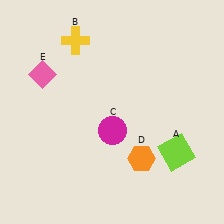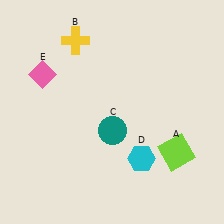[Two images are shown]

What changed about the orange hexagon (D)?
In Image 1, D is orange. In Image 2, it changed to cyan.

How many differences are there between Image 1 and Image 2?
There are 2 differences between the two images.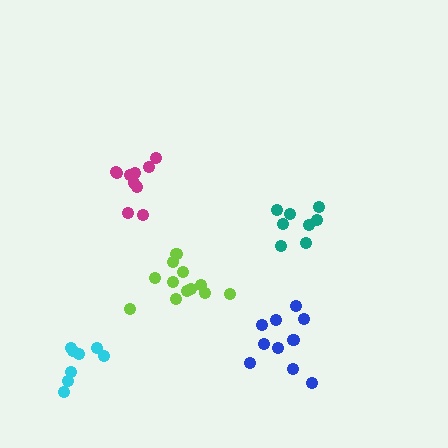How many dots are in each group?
Group 1: 12 dots, Group 2: 8 dots, Group 3: 10 dots, Group 4: 10 dots, Group 5: 8 dots (48 total).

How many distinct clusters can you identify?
There are 5 distinct clusters.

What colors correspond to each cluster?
The clusters are colored: lime, teal, magenta, blue, cyan.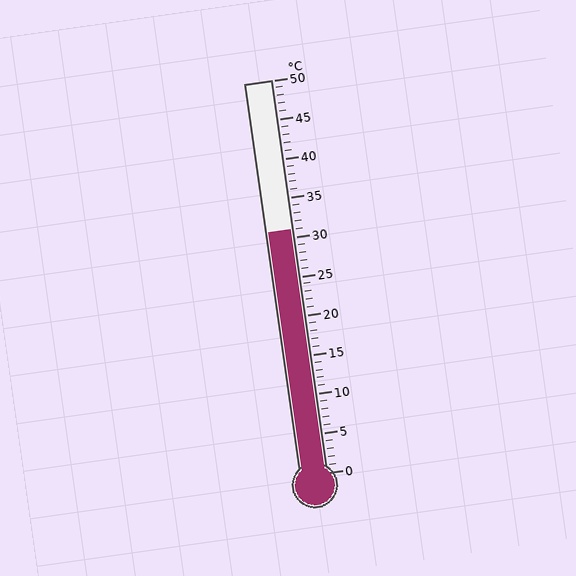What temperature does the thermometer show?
The thermometer shows approximately 31°C.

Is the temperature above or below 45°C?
The temperature is below 45°C.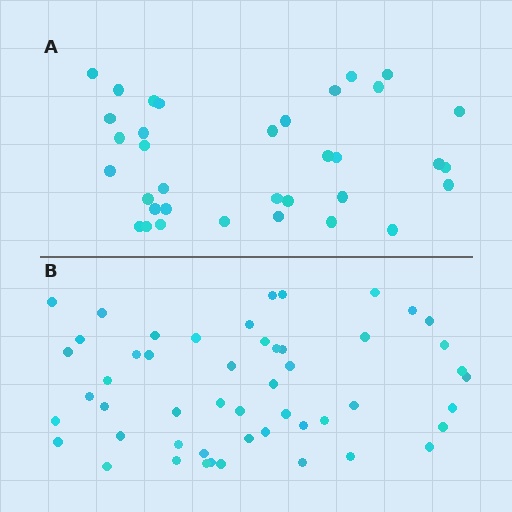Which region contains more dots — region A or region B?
Region B (the bottom region) has more dots.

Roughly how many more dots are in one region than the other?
Region B has approximately 15 more dots than region A.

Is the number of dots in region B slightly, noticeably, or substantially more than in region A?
Region B has substantially more. The ratio is roughly 1.5 to 1.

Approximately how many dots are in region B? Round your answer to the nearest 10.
About 50 dots. (The exact count is 51, which rounds to 50.)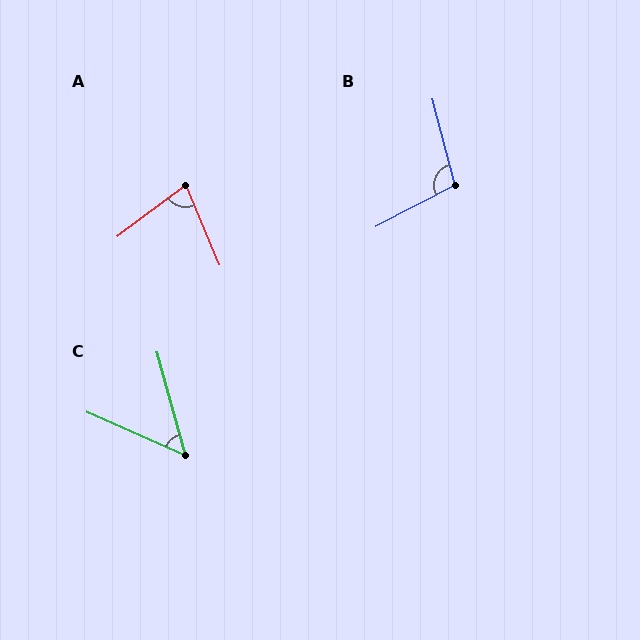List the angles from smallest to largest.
C (51°), A (76°), B (103°).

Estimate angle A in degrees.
Approximately 76 degrees.